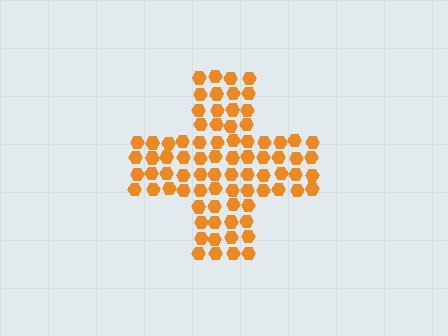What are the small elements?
The small elements are hexagons.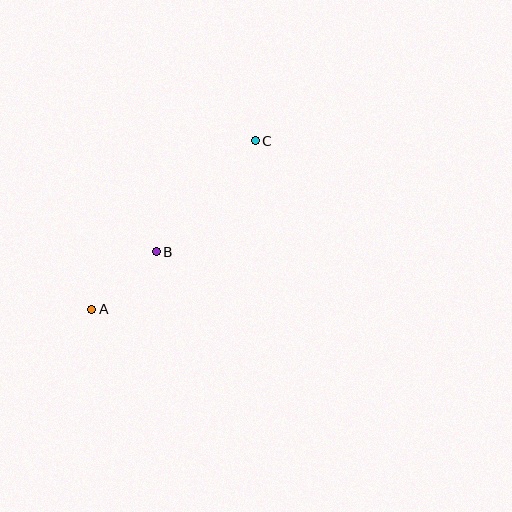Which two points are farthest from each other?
Points A and C are farthest from each other.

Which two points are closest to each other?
Points A and B are closest to each other.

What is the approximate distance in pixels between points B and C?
The distance between B and C is approximately 149 pixels.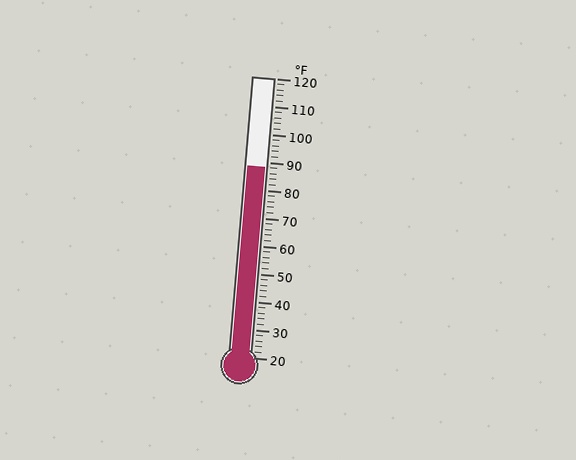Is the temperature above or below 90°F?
The temperature is below 90°F.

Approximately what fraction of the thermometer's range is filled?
The thermometer is filled to approximately 70% of its range.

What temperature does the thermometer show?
The thermometer shows approximately 88°F.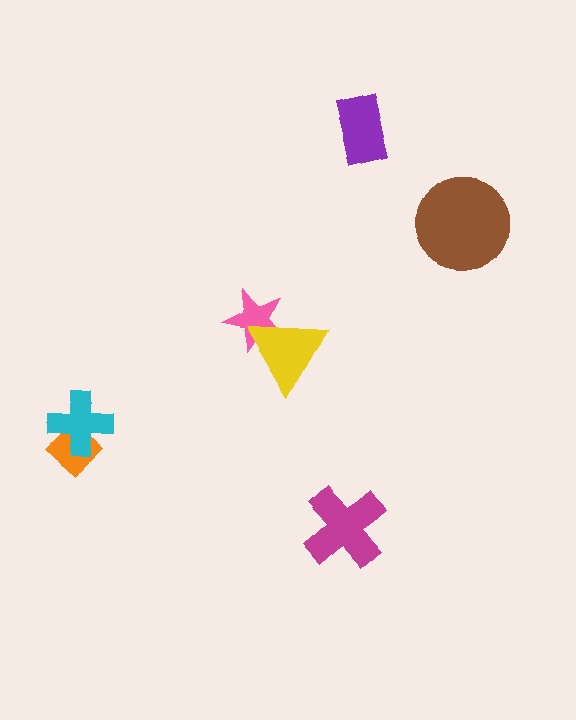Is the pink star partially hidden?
Yes, it is partially covered by another shape.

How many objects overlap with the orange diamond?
1 object overlaps with the orange diamond.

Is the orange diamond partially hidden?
Yes, it is partially covered by another shape.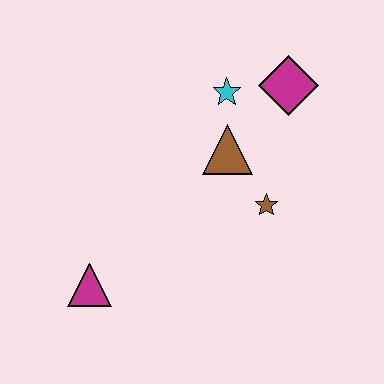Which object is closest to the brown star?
The brown triangle is closest to the brown star.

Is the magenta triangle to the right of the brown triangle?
No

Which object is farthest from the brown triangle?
The magenta triangle is farthest from the brown triangle.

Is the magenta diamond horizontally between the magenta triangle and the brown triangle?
No